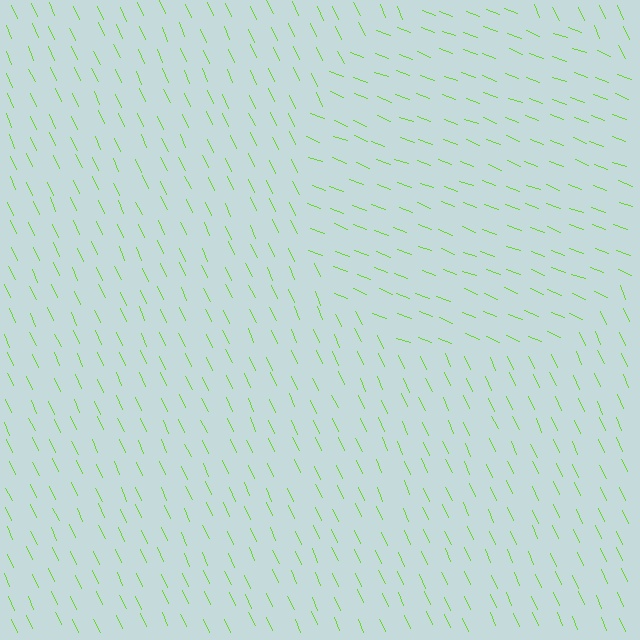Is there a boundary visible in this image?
Yes, there is a texture boundary formed by a change in line orientation.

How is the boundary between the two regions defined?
The boundary is defined purely by a change in line orientation (approximately 45 degrees difference). All lines are the same color and thickness.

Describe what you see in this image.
The image is filled with small lime line segments. A circle region in the image has lines oriented differently from the surrounding lines, creating a visible texture boundary.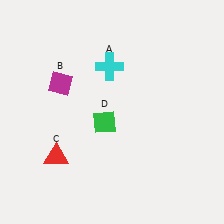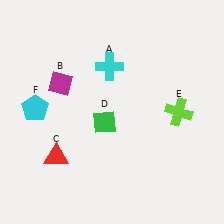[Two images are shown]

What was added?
A lime cross (E), a cyan pentagon (F) were added in Image 2.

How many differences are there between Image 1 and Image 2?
There are 2 differences between the two images.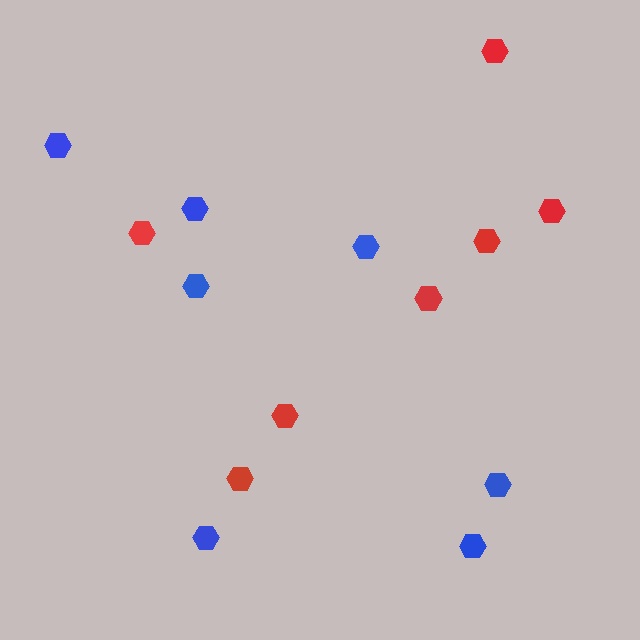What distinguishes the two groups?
There are 2 groups: one group of red hexagons (7) and one group of blue hexagons (7).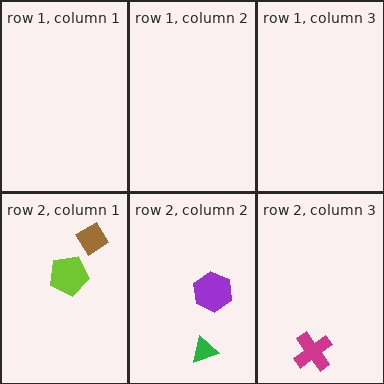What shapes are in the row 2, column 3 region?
The magenta cross.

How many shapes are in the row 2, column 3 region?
1.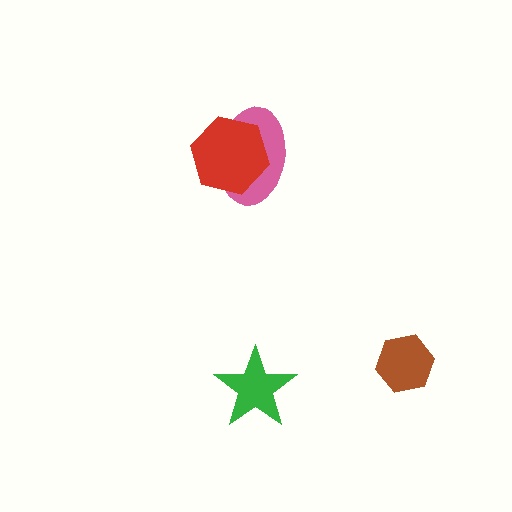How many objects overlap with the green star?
0 objects overlap with the green star.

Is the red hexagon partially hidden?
No, no other shape covers it.